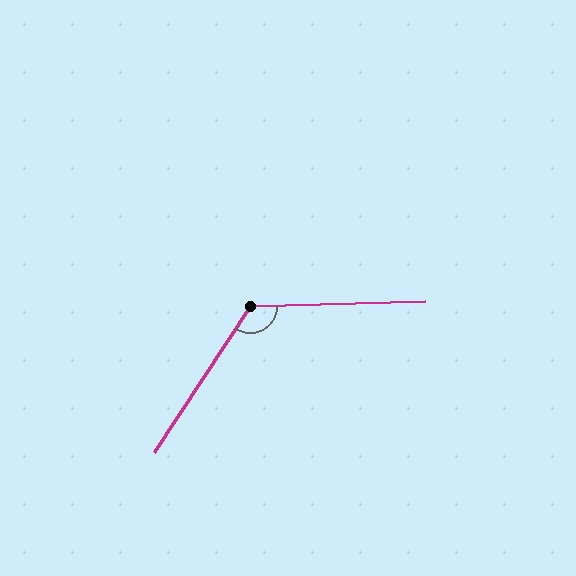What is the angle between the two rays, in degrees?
Approximately 125 degrees.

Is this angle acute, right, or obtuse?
It is obtuse.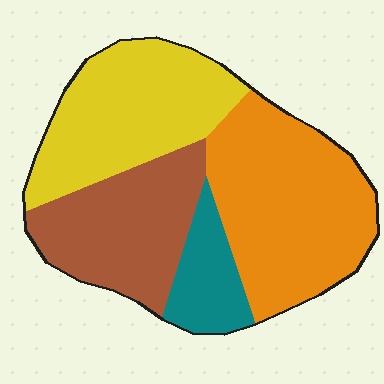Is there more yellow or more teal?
Yellow.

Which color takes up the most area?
Orange, at roughly 35%.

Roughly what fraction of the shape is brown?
Brown covers 25% of the shape.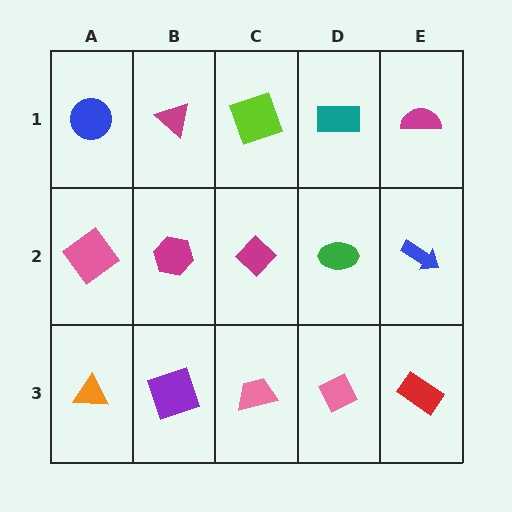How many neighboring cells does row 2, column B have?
4.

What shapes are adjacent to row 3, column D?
A green ellipse (row 2, column D), a pink trapezoid (row 3, column C), a red rectangle (row 3, column E).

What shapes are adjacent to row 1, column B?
A magenta hexagon (row 2, column B), a blue circle (row 1, column A), a lime square (row 1, column C).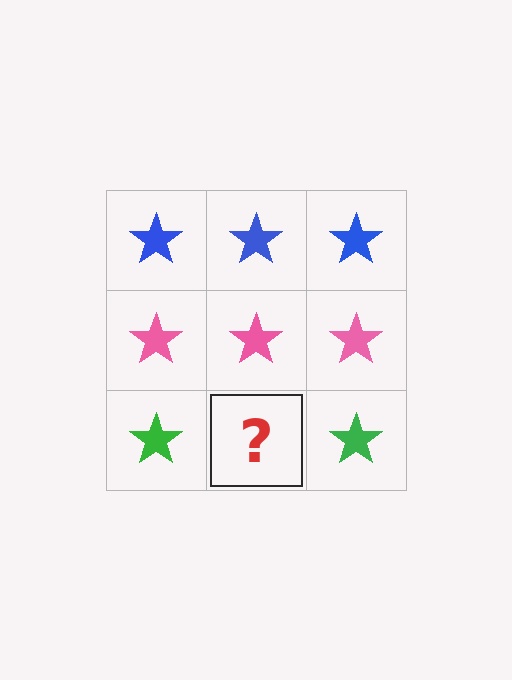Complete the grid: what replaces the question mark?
The question mark should be replaced with a green star.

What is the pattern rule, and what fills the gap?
The rule is that each row has a consistent color. The gap should be filled with a green star.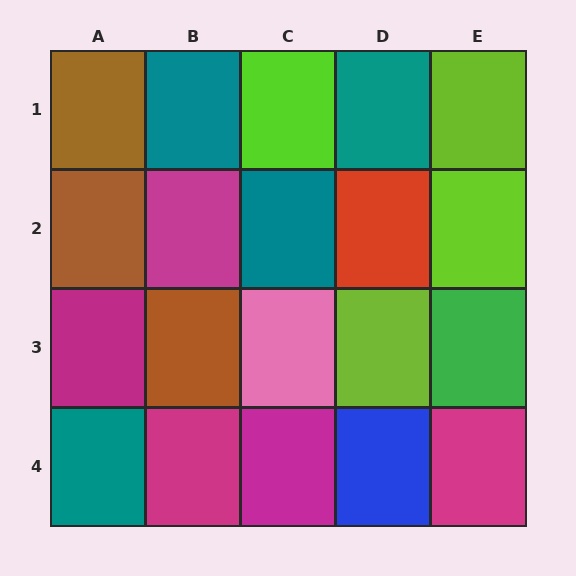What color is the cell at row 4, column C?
Magenta.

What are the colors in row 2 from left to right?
Brown, magenta, teal, red, lime.